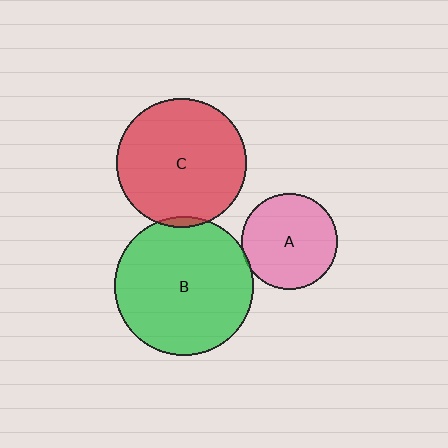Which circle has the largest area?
Circle B (green).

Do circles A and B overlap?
Yes.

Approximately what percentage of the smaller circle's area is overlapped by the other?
Approximately 5%.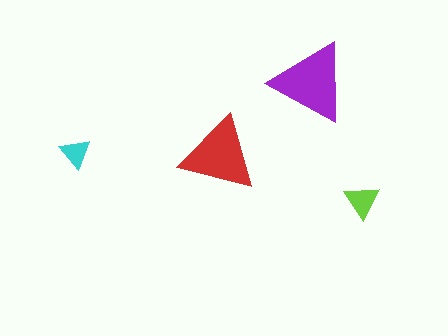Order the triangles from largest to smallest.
the purple one, the red one, the lime one, the cyan one.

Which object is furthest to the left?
The cyan triangle is leftmost.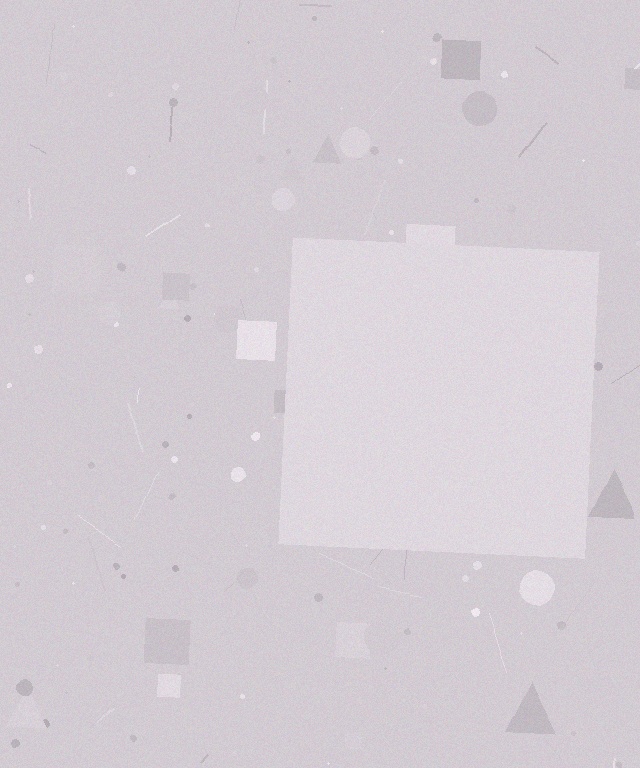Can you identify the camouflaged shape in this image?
The camouflaged shape is a square.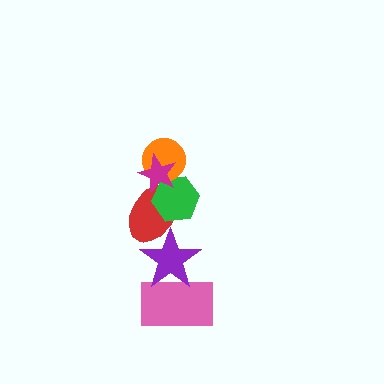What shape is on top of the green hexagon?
The orange circle is on top of the green hexagon.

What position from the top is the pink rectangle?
The pink rectangle is 6th from the top.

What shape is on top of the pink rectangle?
The purple star is on top of the pink rectangle.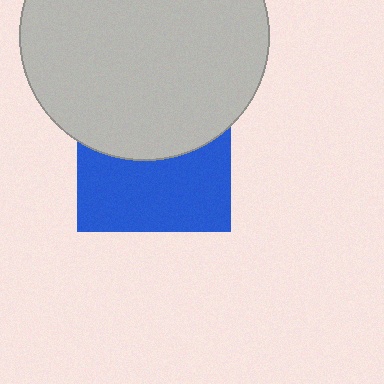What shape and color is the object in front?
The object in front is a light gray circle.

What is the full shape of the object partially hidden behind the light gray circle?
The partially hidden object is a blue square.